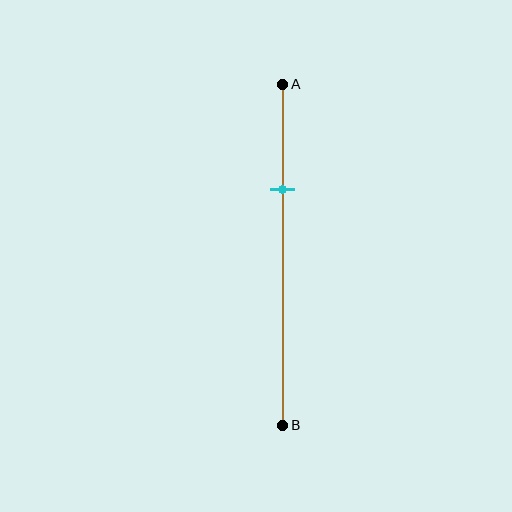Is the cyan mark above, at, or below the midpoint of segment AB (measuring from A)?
The cyan mark is above the midpoint of segment AB.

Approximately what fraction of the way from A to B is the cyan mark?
The cyan mark is approximately 30% of the way from A to B.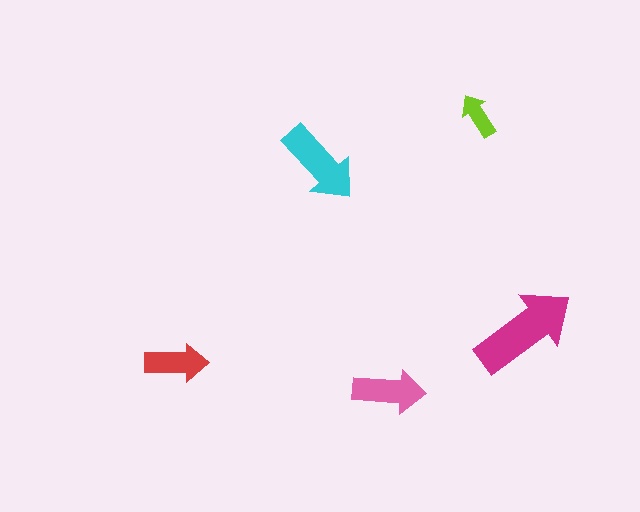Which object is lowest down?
The pink arrow is bottommost.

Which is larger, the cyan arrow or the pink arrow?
The cyan one.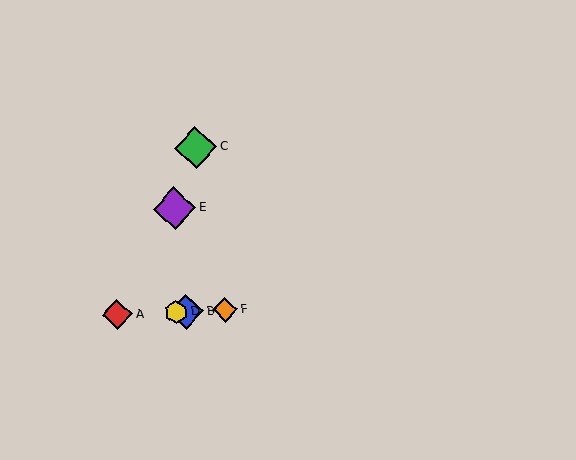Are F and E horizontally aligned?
No, F is at y≈310 and E is at y≈208.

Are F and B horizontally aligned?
Yes, both are at y≈310.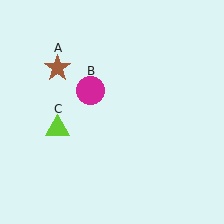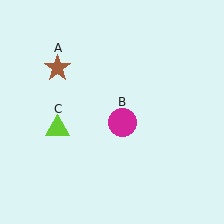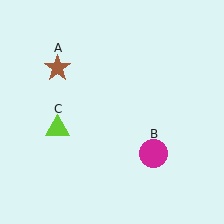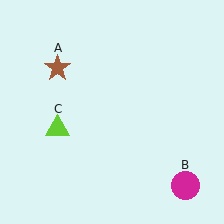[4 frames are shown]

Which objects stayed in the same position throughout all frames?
Brown star (object A) and lime triangle (object C) remained stationary.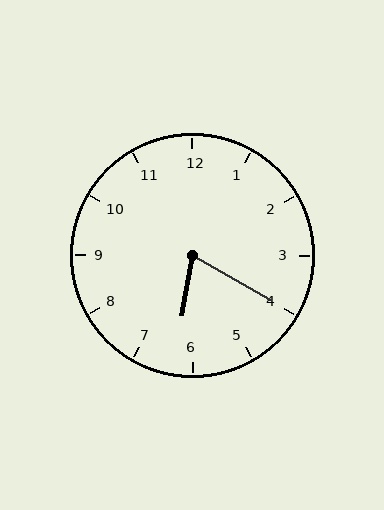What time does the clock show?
6:20.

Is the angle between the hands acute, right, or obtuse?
It is acute.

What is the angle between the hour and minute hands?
Approximately 70 degrees.